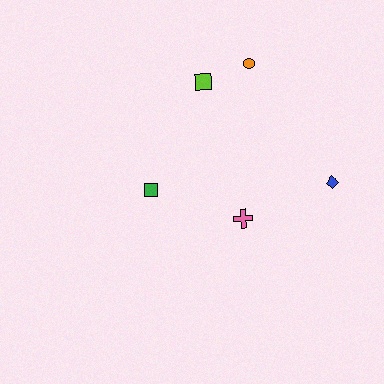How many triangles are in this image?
There are no triangles.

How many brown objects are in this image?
There are no brown objects.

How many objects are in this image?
There are 5 objects.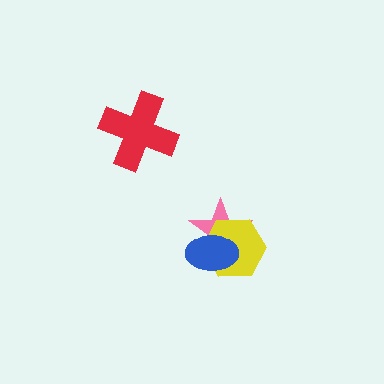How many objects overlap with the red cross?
0 objects overlap with the red cross.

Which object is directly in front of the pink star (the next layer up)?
The yellow hexagon is directly in front of the pink star.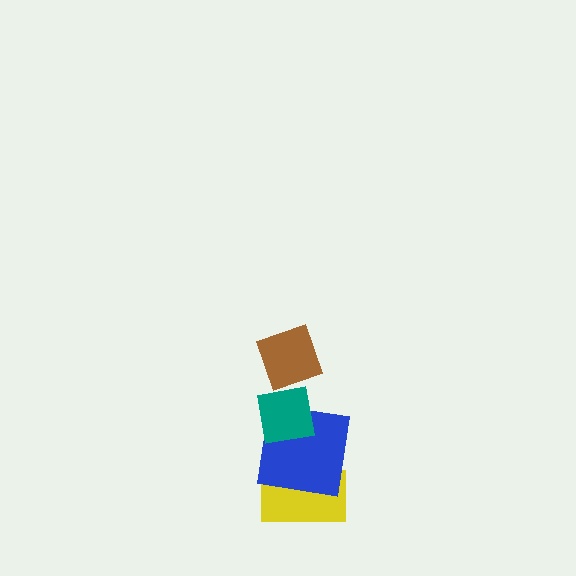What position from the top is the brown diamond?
The brown diamond is 1st from the top.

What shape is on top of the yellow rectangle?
The blue square is on top of the yellow rectangle.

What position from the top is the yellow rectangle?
The yellow rectangle is 4th from the top.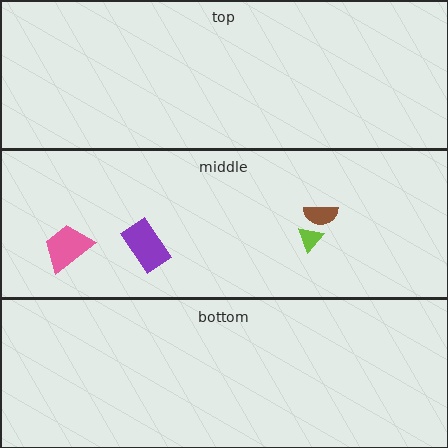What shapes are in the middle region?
The brown semicircle, the lime triangle, the pink trapezoid, the purple rectangle.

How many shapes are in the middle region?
4.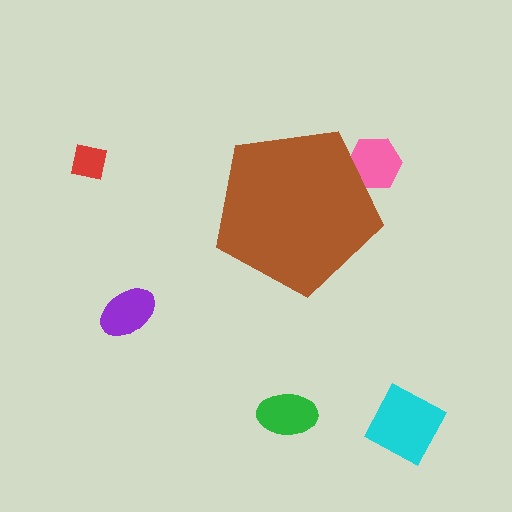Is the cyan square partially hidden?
No, the cyan square is fully visible.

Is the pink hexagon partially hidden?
Yes, the pink hexagon is partially hidden behind the brown pentagon.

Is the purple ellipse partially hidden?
No, the purple ellipse is fully visible.